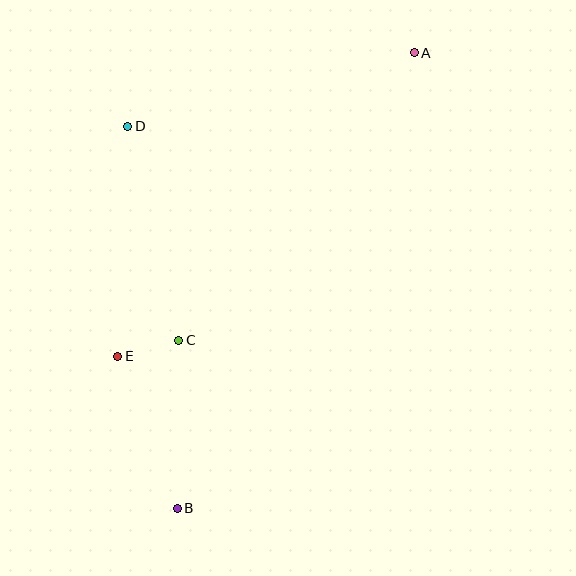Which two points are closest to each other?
Points C and E are closest to each other.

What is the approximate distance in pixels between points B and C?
The distance between B and C is approximately 168 pixels.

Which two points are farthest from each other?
Points A and B are farthest from each other.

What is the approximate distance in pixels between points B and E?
The distance between B and E is approximately 163 pixels.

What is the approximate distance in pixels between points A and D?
The distance between A and D is approximately 296 pixels.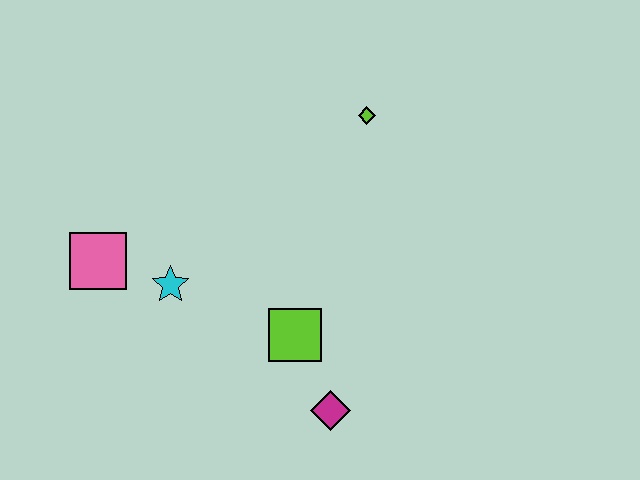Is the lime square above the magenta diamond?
Yes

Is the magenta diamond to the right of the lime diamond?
No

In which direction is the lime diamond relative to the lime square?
The lime diamond is above the lime square.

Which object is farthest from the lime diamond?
The pink square is farthest from the lime diamond.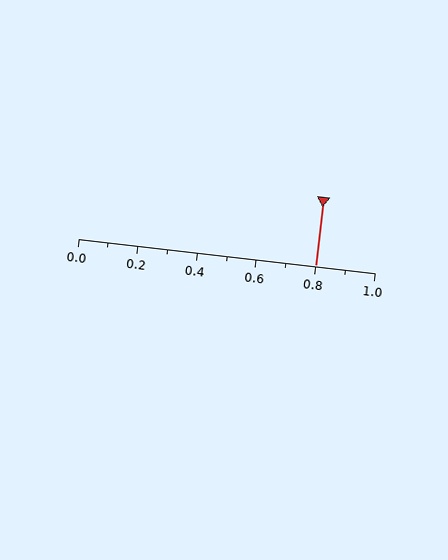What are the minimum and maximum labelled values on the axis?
The axis runs from 0.0 to 1.0.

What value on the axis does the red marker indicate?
The marker indicates approximately 0.8.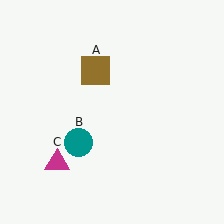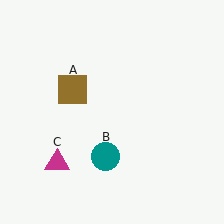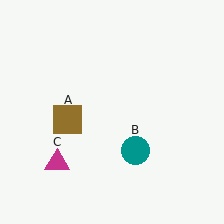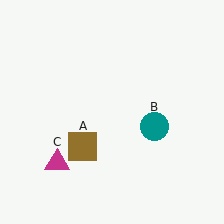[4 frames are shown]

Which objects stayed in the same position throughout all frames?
Magenta triangle (object C) remained stationary.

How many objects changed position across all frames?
2 objects changed position: brown square (object A), teal circle (object B).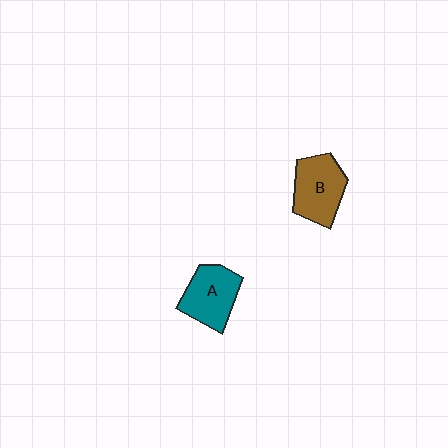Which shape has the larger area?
Shape B (brown).